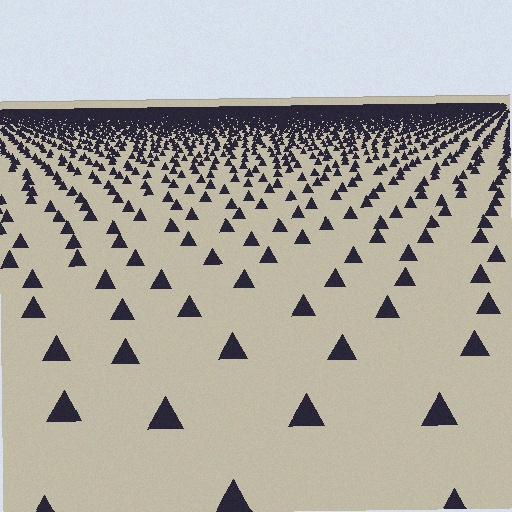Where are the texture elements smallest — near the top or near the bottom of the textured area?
Near the top.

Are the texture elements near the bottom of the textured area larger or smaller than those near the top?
Larger. Near the bottom, elements are closer to the viewer and appear at a bigger on-screen size.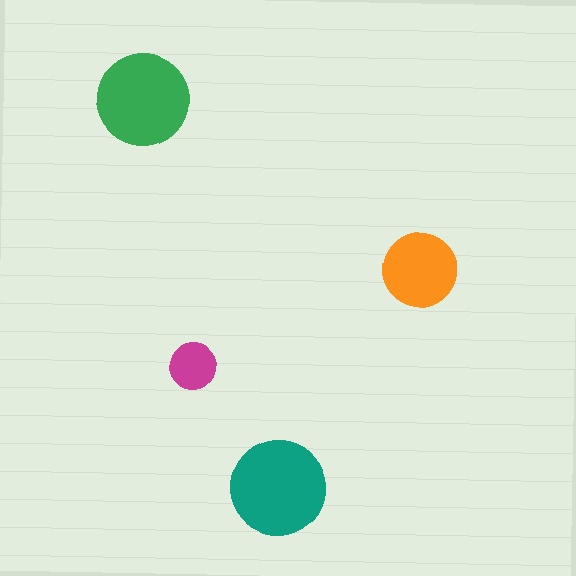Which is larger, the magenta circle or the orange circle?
The orange one.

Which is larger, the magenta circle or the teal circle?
The teal one.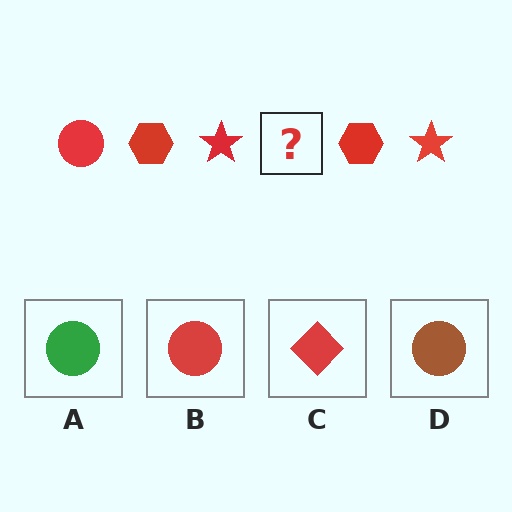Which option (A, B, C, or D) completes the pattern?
B.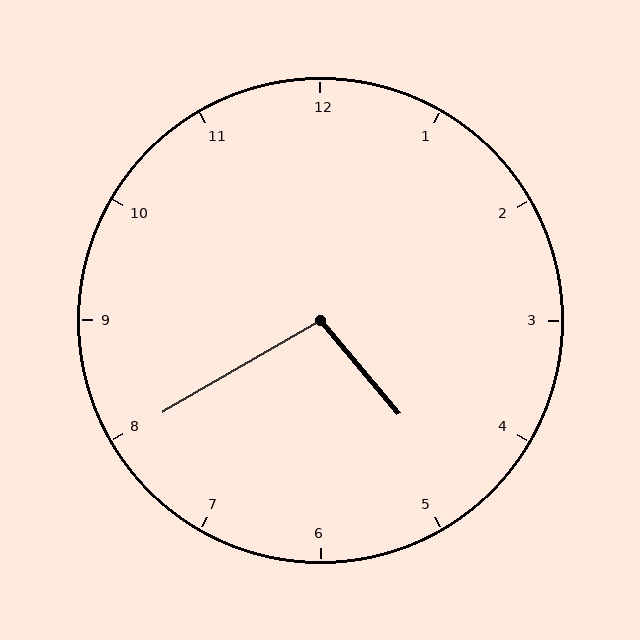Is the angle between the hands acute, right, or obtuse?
It is obtuse.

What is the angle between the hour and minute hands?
Approximately 100 degrees.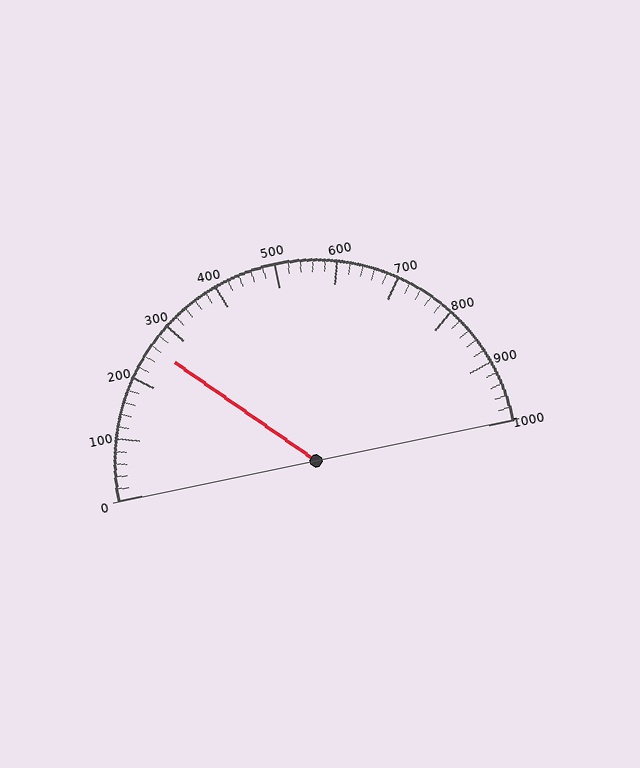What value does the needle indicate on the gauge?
The needle indicates approximately 260.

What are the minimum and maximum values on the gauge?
The gauge ranges from 0 to 1000.